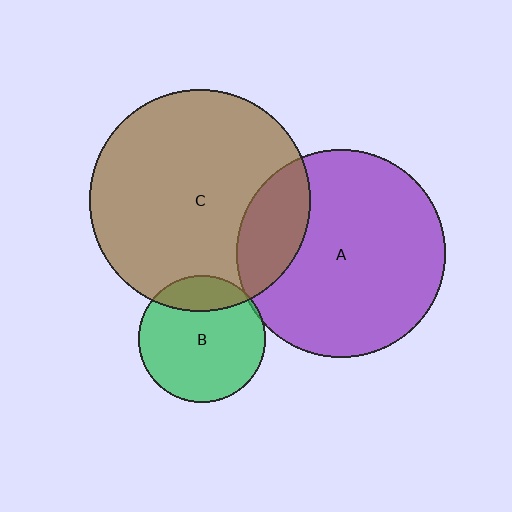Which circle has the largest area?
Circle C (brown).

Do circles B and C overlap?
Yes.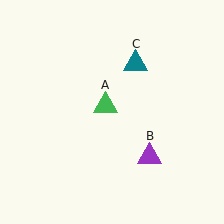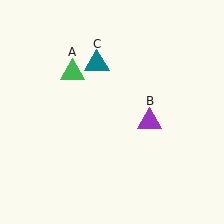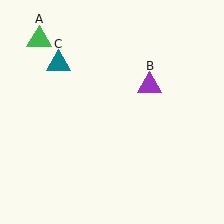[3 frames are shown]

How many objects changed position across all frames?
3 objects changed position: green triangle (object A), purple triangle (object B), teal triangle (object C).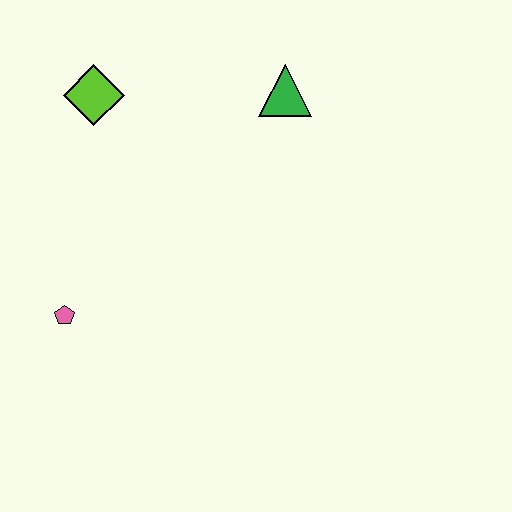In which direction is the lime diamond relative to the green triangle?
The lime diamond is to the left of the green triangle.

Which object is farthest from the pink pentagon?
The green triangle is farthest from the pink pentagon.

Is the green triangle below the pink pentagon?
No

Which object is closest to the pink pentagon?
The lime diamond is closest to the pink pentagon.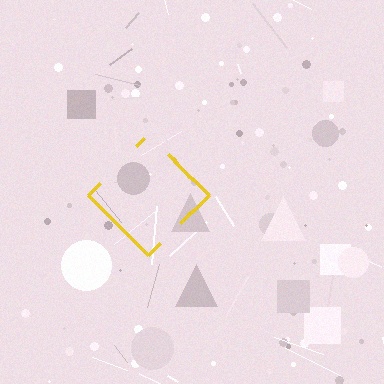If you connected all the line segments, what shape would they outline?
They would outline a diamond.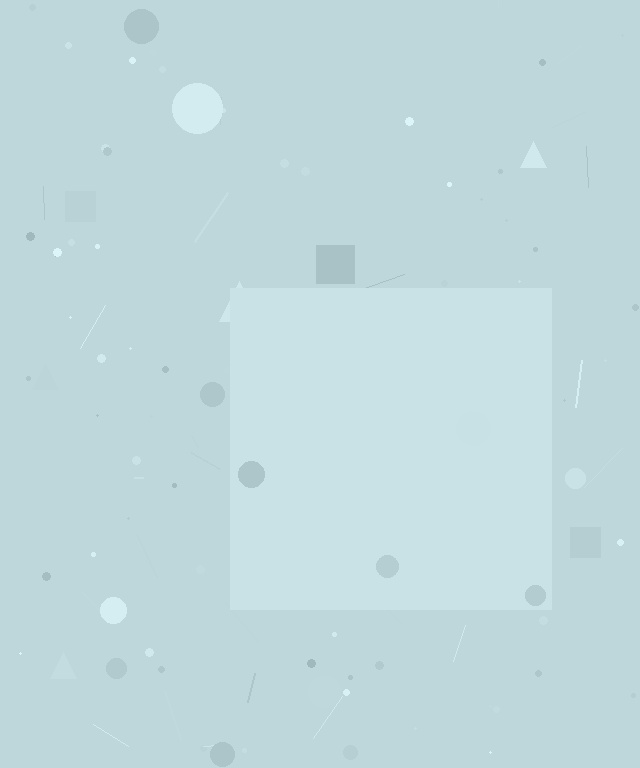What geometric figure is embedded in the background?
A square is embedded in the background.